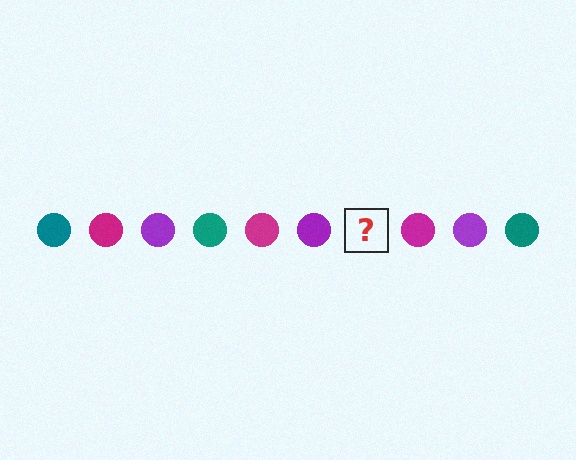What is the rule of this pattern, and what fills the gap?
The rule is that the pattern cycles through teal, magenta, purple circles. The gap should be filled with a teal circle.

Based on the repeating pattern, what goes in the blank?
The blank should be a teal circle.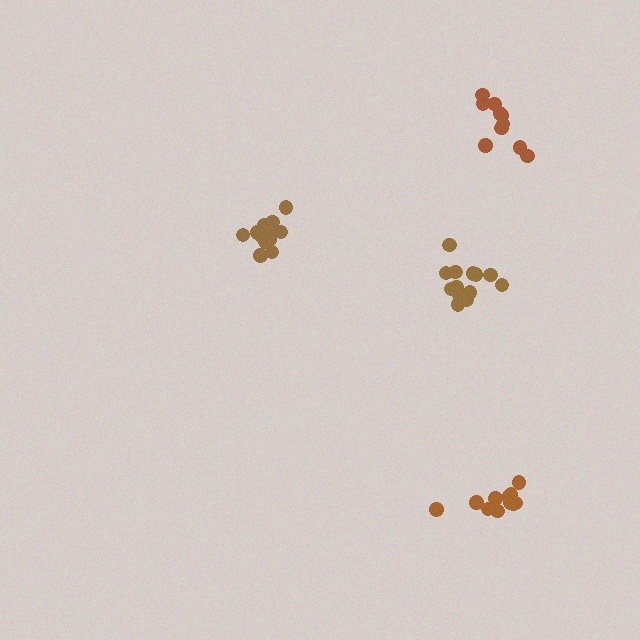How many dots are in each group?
Group 1: 14 dots, Group 2: 11 dots, Group 3: 10 dots, Group 4: 14 dots (49 total).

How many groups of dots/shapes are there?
There are 4 groups.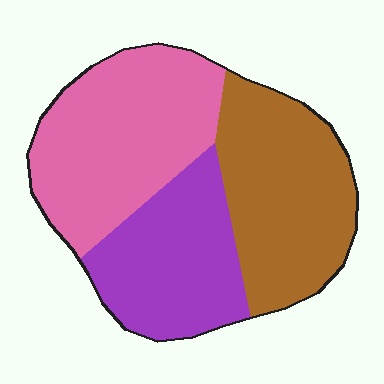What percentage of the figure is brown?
Brown covers 34% of the figure.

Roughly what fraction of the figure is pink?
Pink covers around 40% of the figure.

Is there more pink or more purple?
Pink.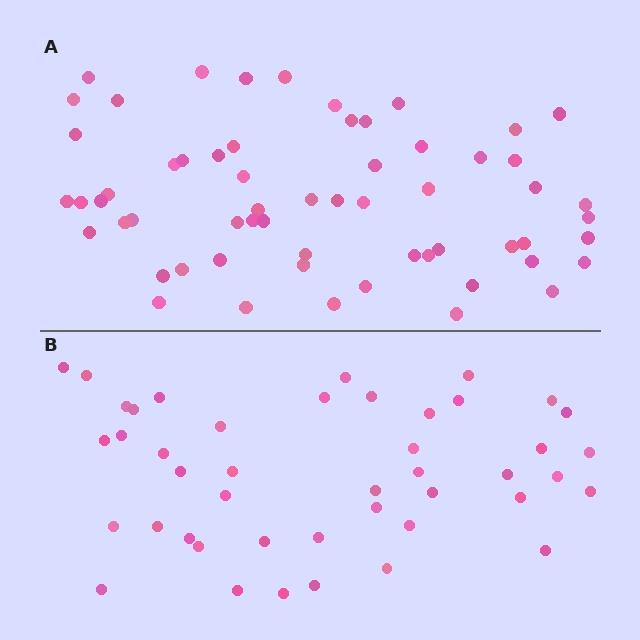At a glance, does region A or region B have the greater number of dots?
Region A (the top region) has more dots.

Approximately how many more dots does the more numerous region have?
Region A has approximately 15 more dots than region B.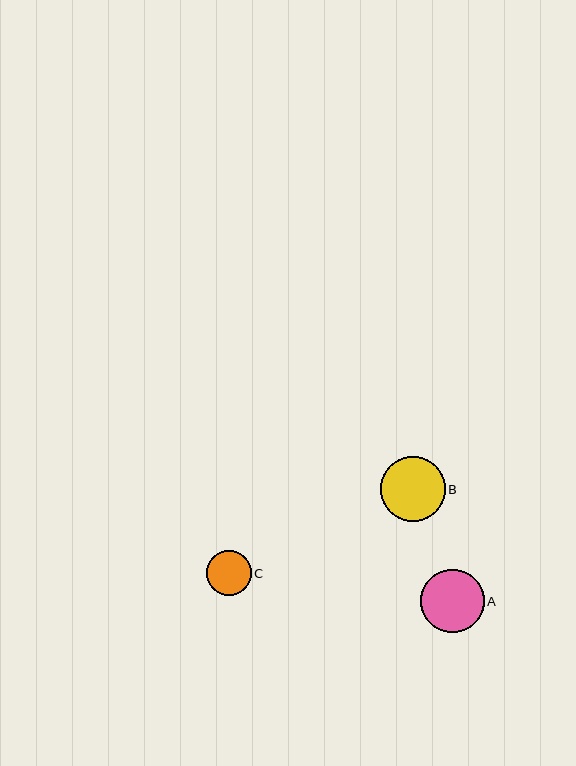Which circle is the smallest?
Circle C is the smallest with a size of approximately 44 pixels.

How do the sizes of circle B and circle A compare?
Circle B and circle A are approximately the same size.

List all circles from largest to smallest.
From largest to smallest: B, A, C.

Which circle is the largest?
Circle B is the largest with a size of approximately 65 pixels.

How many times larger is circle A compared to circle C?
Circle A is approximately 1.4 times the size of circle C.